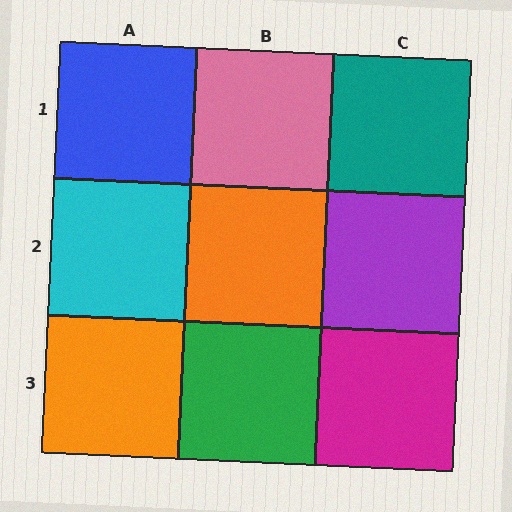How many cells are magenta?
1 cell is magenta.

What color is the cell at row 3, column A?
Orange.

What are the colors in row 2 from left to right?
Cyan, orange, purple.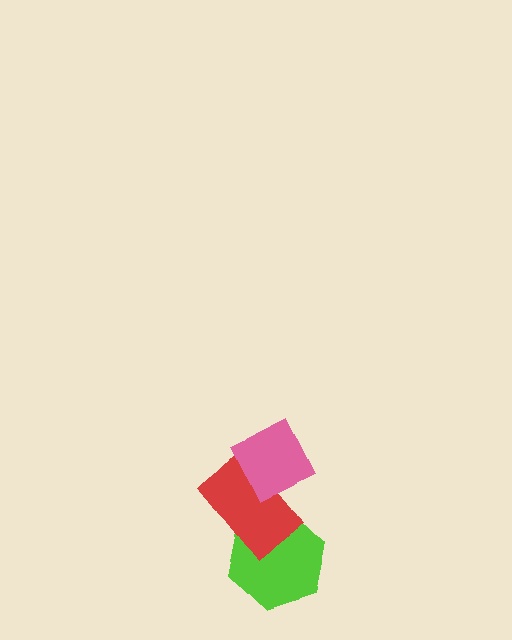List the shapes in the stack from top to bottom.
From top to bottom: the pink diamond, the red rectangle, the lime hexagon.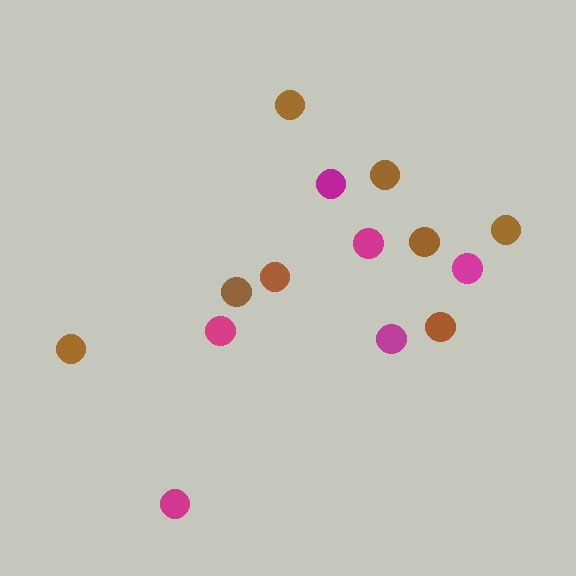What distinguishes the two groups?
There are 2 groups: one group of magenta circles (6) and one group of brown circles (8).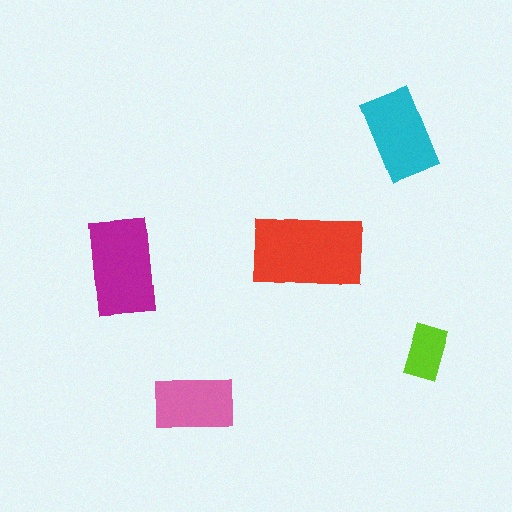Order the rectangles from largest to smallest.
the red one, the magenta one, the cyan one, the pink one, the lime one.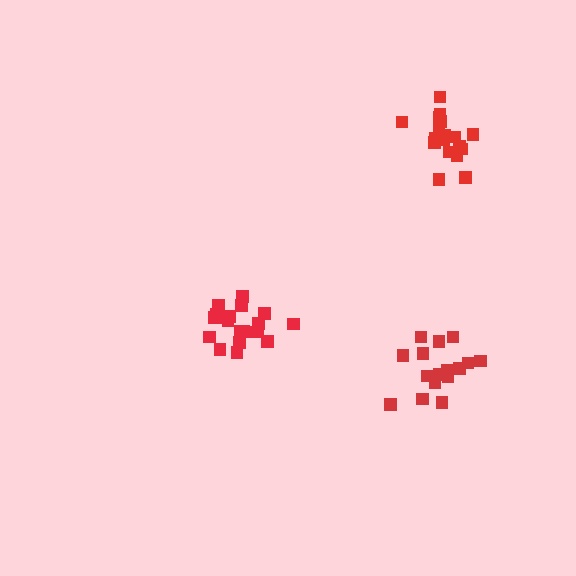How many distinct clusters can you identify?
There are 3 distinct clusters.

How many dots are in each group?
Group 1: 20 dots, Group 2: 16 dots, Group 3: 20 dots (56 total).